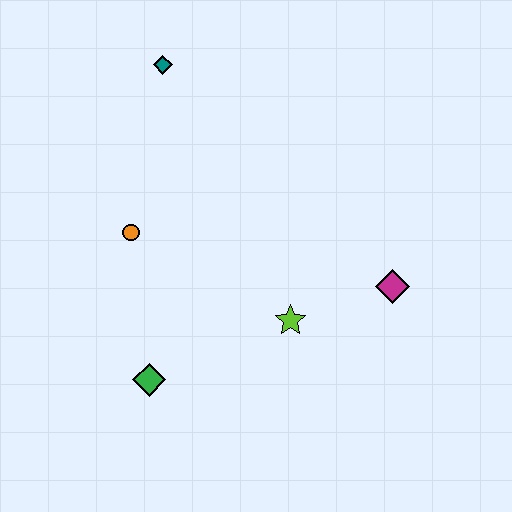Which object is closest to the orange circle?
The green diamond is closest to the orange circle.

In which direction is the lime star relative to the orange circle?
The lime star is to the right of the orange circle.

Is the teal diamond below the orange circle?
No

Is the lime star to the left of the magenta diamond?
Yes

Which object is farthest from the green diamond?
The teal diamond is farthest from the green diamond.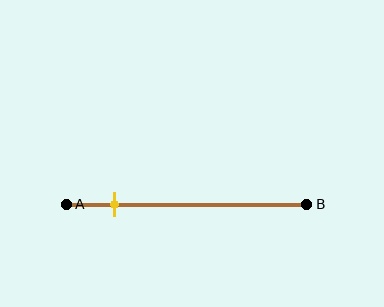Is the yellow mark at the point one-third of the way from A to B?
No, the mark is at about 20% from A, not at the 33% one-third point.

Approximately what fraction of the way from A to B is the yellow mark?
The yellow mark is approximately 20% of the way from A to B.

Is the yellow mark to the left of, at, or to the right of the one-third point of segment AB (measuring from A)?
The yellow mark is to the left of the one-third point of segment AB.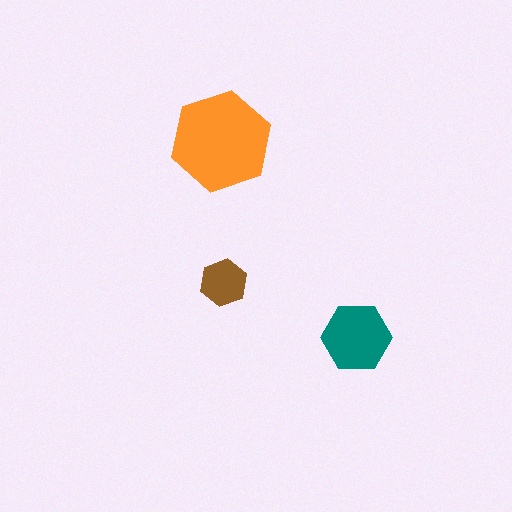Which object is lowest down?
The teal hexagon is bottommost.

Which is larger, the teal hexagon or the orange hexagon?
The orange one.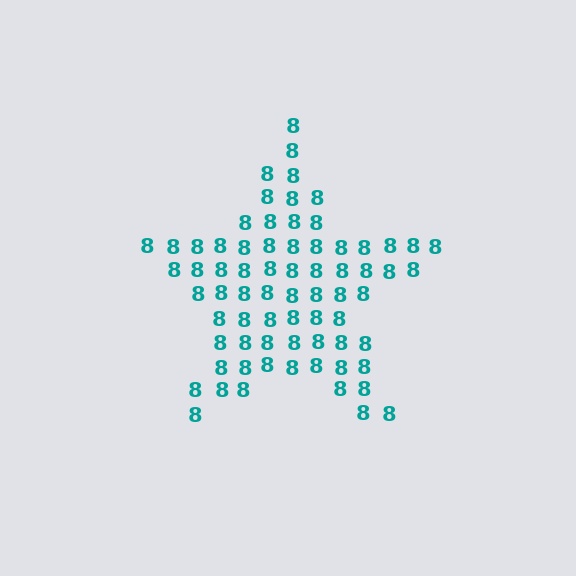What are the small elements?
The small elements are digit 8's.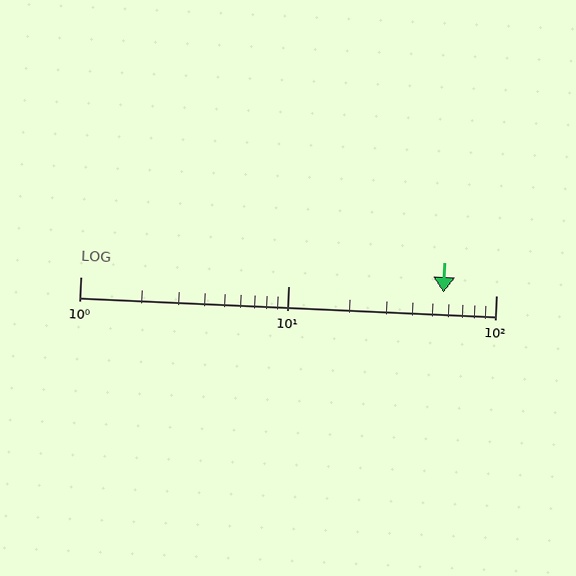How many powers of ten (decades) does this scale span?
The scale spans 2 decades, from 1 to 100.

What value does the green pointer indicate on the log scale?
The pointer indicates approximately 56.